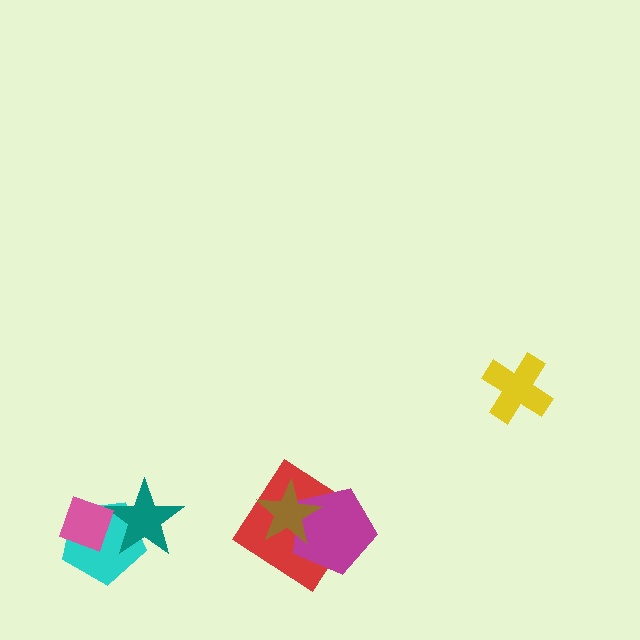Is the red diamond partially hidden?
Yes, it is partially covered by another shape.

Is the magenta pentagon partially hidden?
Yes, it is partially covered by another shape.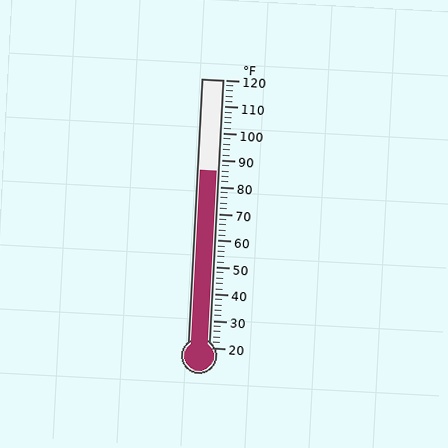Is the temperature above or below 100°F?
The temperature is below 100°F.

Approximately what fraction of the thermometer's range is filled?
The thermometer is filled to approximately 65% of its range.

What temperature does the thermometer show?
The thermometer shows approximately 86°F.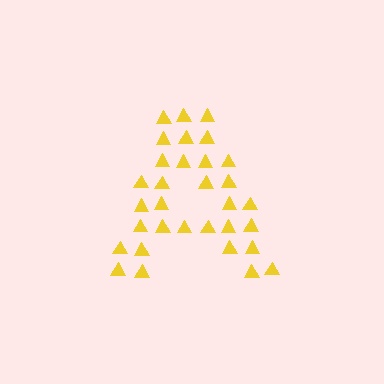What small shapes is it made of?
It is made of small triangles.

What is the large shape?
The large shape is the letter A.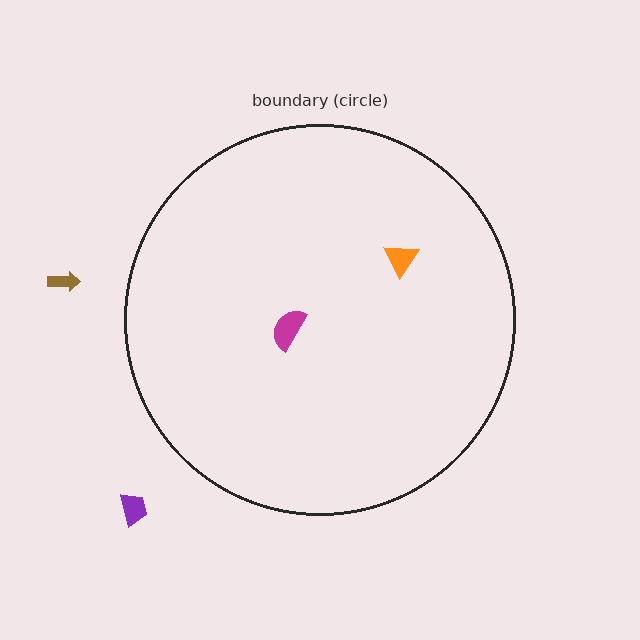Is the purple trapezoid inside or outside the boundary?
Outside.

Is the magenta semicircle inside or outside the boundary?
Inside.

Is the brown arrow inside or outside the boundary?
Outside.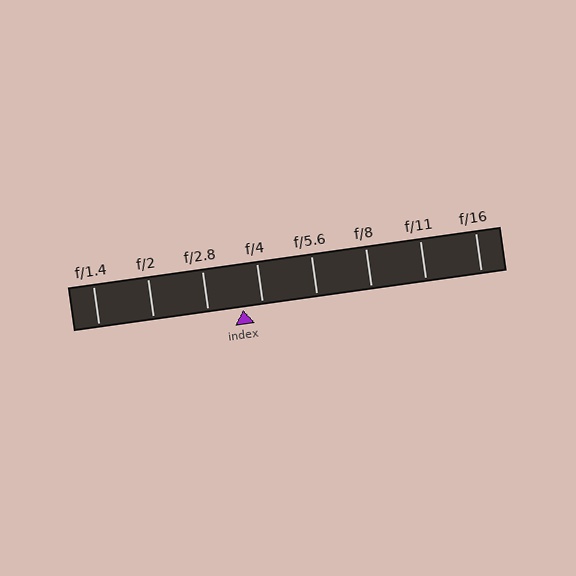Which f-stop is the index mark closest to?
The index mark is closest to f/4.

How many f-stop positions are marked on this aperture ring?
There are 8 f-stop positions marked.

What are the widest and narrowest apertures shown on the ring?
The widest aperture shown is f/1.4 and the narrowest is f/16.